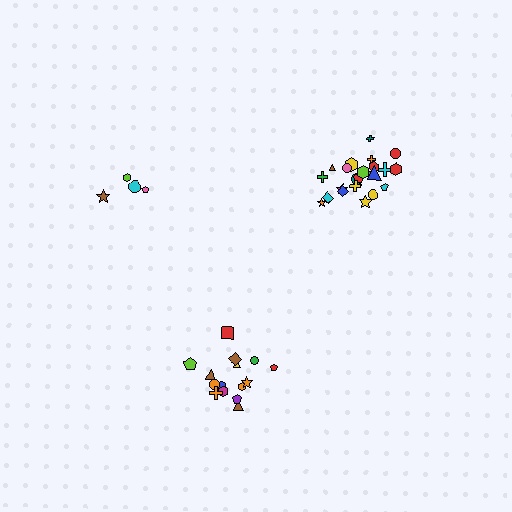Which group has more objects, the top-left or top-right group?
The top-right group.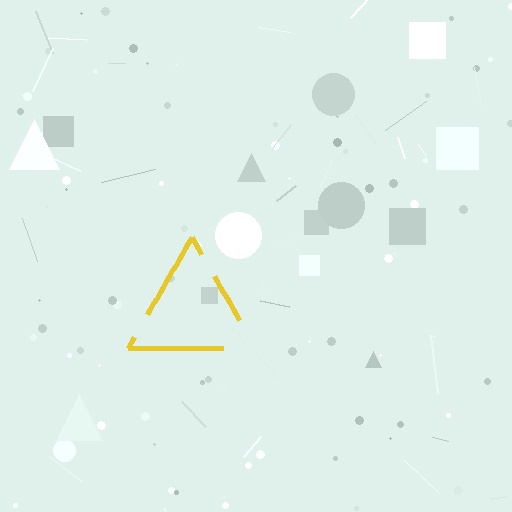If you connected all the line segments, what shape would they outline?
They would outline a triangle.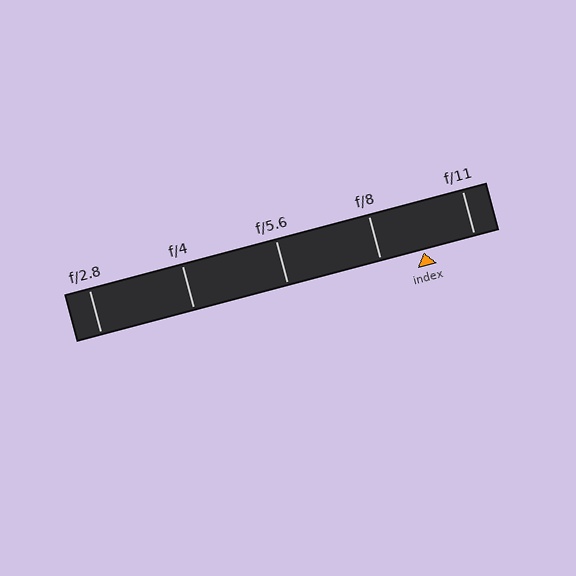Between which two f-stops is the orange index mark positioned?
The index mark is between f/8 and f/11.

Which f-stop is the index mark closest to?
The index mark is closest to f/8.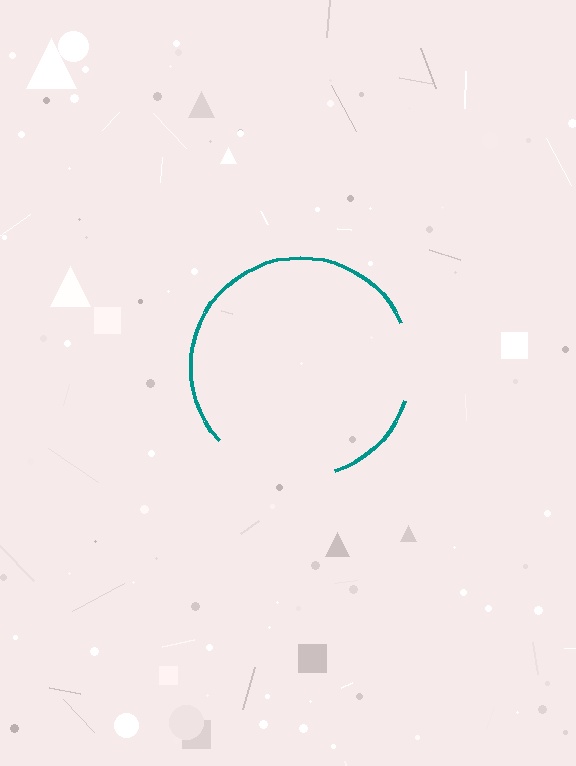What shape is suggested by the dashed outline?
The dashed outline suggests a circle.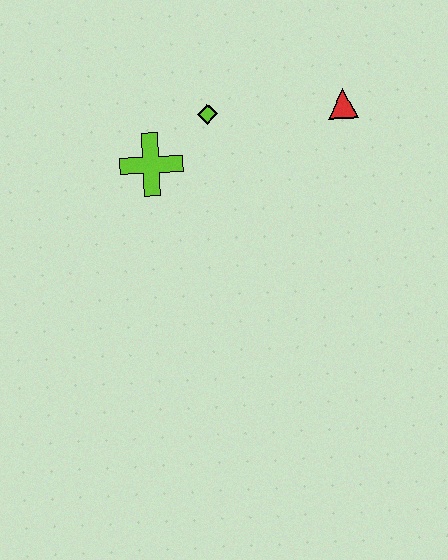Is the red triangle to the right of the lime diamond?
Yes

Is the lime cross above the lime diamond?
No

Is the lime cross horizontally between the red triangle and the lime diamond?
No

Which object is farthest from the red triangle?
The lime cross is farthest from the red triangle.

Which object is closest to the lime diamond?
The lime cross is closest to the lime diamond.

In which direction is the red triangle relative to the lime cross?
The red triangle is to the right of the lime cross.